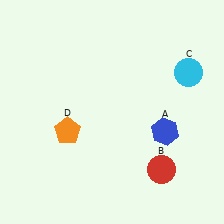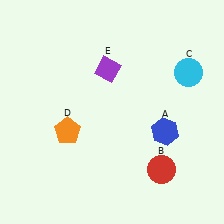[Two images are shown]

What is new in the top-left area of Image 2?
A purple diamond (E) was added in the top-left area of Image 2.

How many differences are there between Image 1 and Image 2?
There is 1 difference between the two images.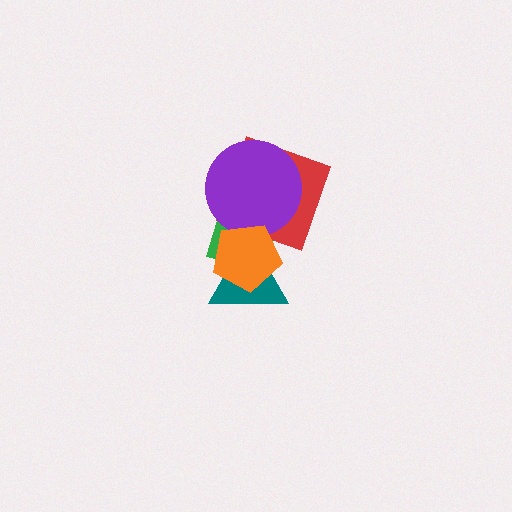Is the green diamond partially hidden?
Yes, it is partially covered by another shape.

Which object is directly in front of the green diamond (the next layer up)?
The teal triangle is directly in front of the green diamond.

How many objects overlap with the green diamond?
4 objects overlap with the green diamond.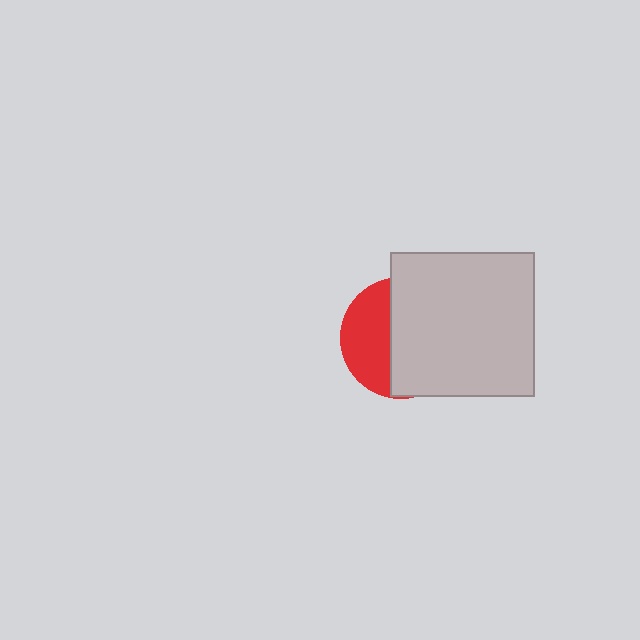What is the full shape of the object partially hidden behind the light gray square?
The partially hidden object is a red circle.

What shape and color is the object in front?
The object in front is a light gray square.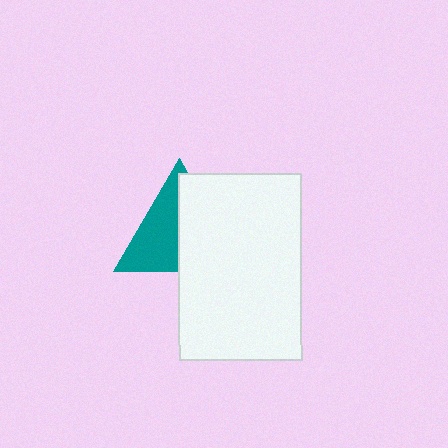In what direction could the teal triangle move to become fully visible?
The teal triangle could move left. That would shift it out from behind the white rectangle entirely.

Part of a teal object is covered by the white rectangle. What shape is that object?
It is a triangle.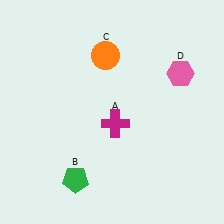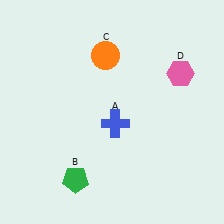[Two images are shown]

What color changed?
The cross (A) changed from magenta in Image 1 to blue in Image 2.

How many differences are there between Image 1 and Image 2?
There is 1 difference between the two images.